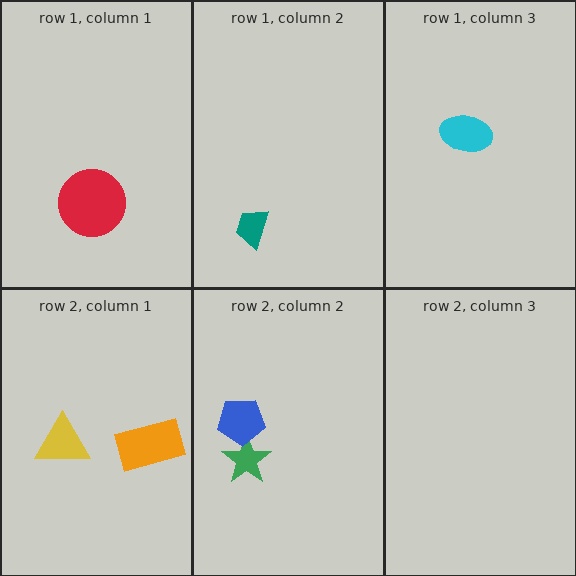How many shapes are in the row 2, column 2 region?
2.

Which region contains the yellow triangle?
The row 2, column 1 region.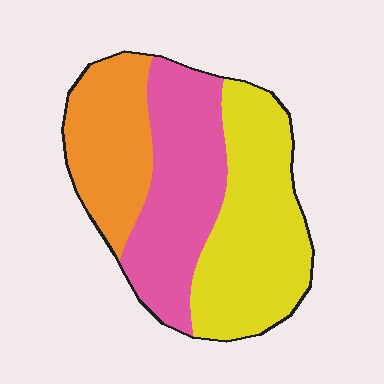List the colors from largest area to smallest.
From largest to smallest: yellow, pink, orange.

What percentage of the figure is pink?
Pink takes up between a third and a half of the figure.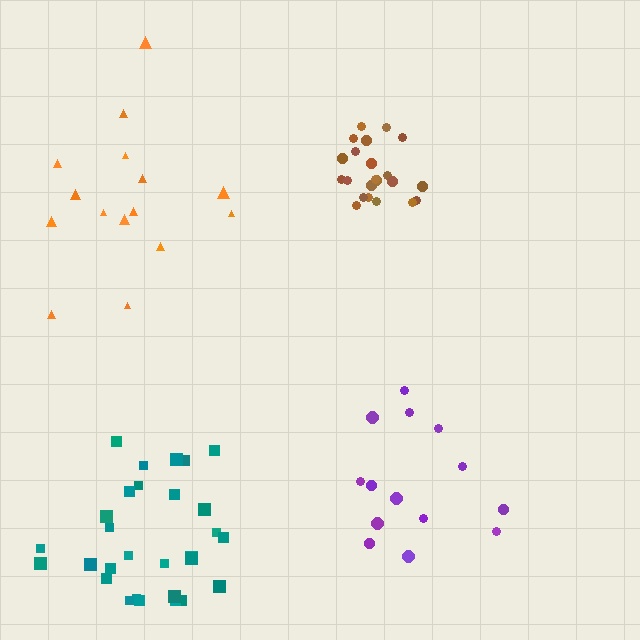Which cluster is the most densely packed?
Brown.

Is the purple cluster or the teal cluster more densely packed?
Teal.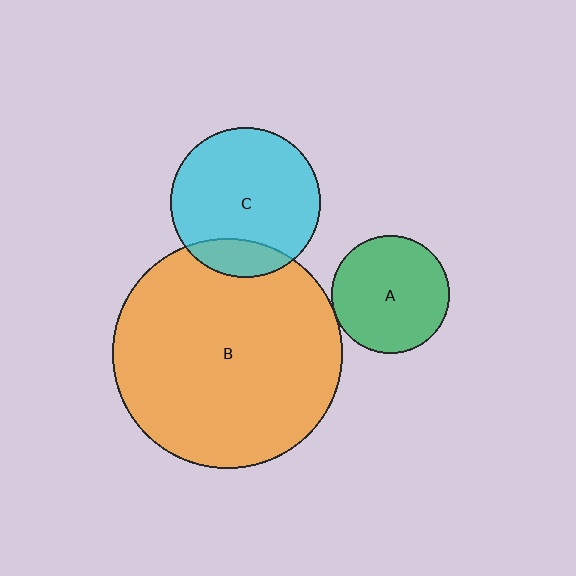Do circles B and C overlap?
Yes.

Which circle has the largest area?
Circle B (orange).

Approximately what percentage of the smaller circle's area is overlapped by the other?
Approximately 15%.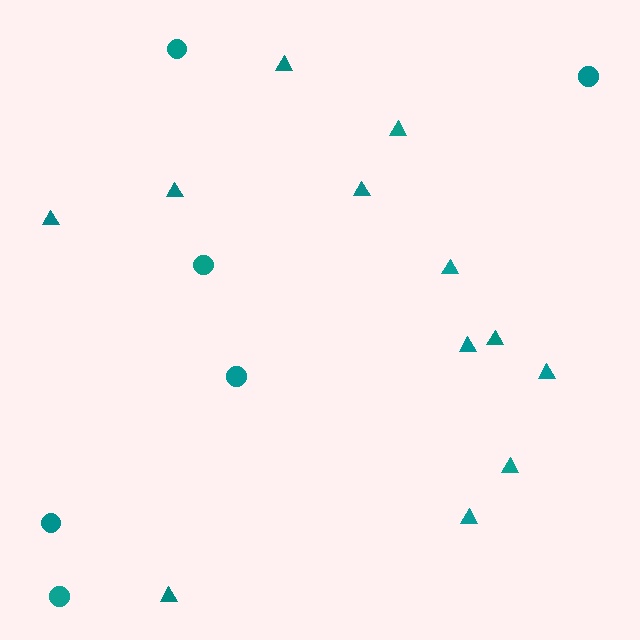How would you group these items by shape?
There are 2 groups: one group of triangles (12) and one group of circles (6).